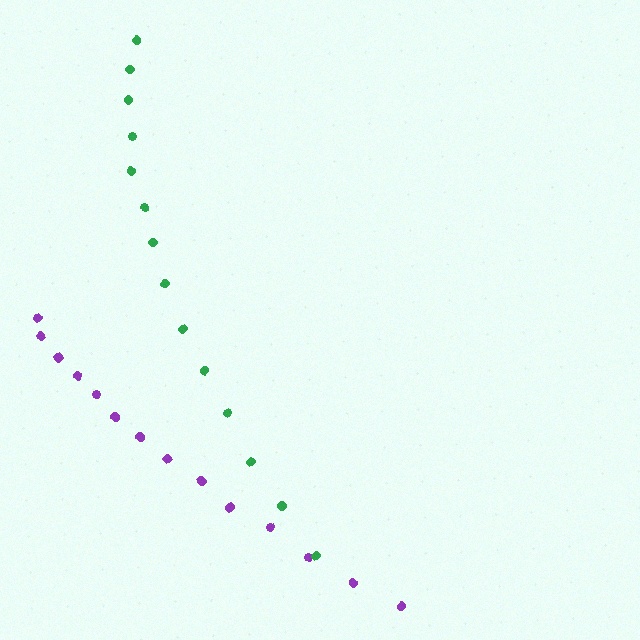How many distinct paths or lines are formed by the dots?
There are 2 distinct paths.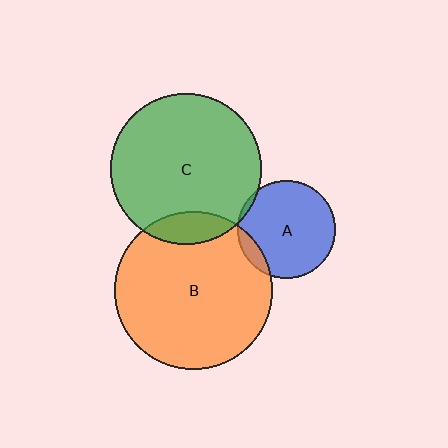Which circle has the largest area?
Circle B (orange).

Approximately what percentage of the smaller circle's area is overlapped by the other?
Approximately 10%.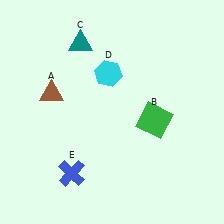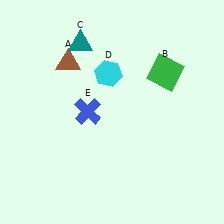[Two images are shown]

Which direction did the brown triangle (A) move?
The brown triangle (A) moved up.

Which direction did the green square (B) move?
The green square (B) moved up.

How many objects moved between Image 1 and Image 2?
3 objects moved between the two images.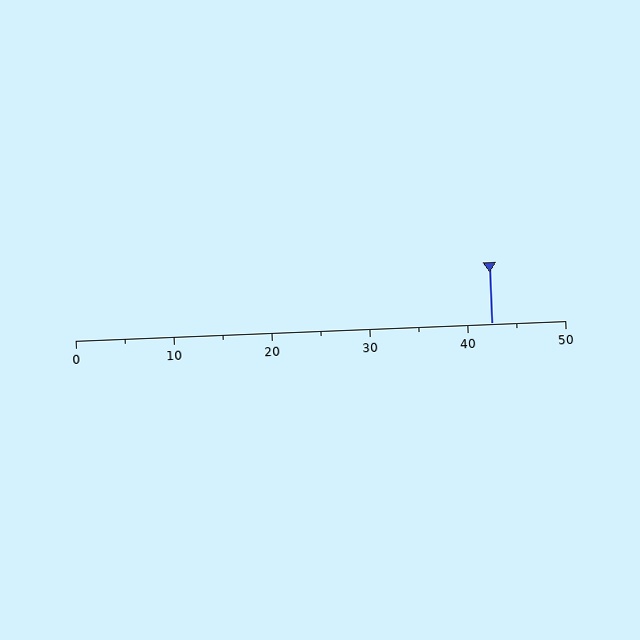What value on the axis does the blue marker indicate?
The marker indicates approximately 42.5.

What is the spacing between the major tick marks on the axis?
The major ticks are spaced 10 apart.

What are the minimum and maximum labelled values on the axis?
The axis runs from 0 to 50.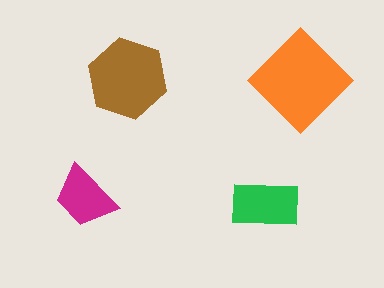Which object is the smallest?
The magenta trapezoid.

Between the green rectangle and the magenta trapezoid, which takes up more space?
The green rectangle.